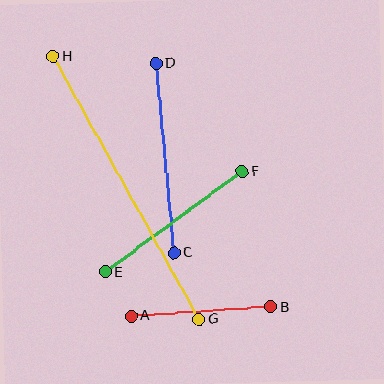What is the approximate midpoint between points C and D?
The midpoint is at approximately (165, 158) pixels.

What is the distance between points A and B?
The distance is approximately 140 pixels.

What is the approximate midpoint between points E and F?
The midpoint is at approximately (174, 222) pixels.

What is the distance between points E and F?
The distance is approximately 170 pixels.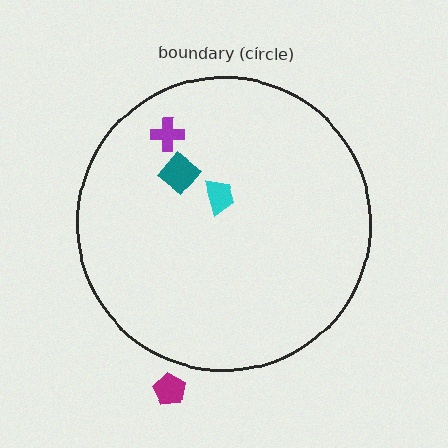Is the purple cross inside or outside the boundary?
Inside.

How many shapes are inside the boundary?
3 inside, 1 outside.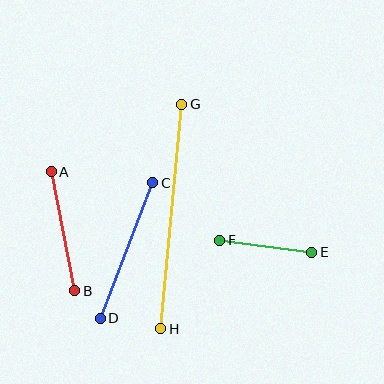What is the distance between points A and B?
The distance is approximately 121 pixels.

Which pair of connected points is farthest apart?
Points G and H are farthest apart.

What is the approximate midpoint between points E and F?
The midpoint is at approximately (266, 246) pixels.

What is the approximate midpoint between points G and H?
The midpoint is at approximately (171, 216) pixels.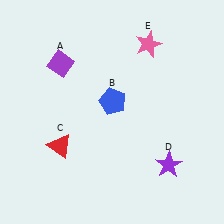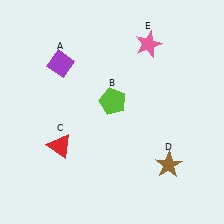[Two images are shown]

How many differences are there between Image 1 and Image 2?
There are 2 differences between the two images.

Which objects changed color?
B changed from blue to lime. D changed from purple to brown.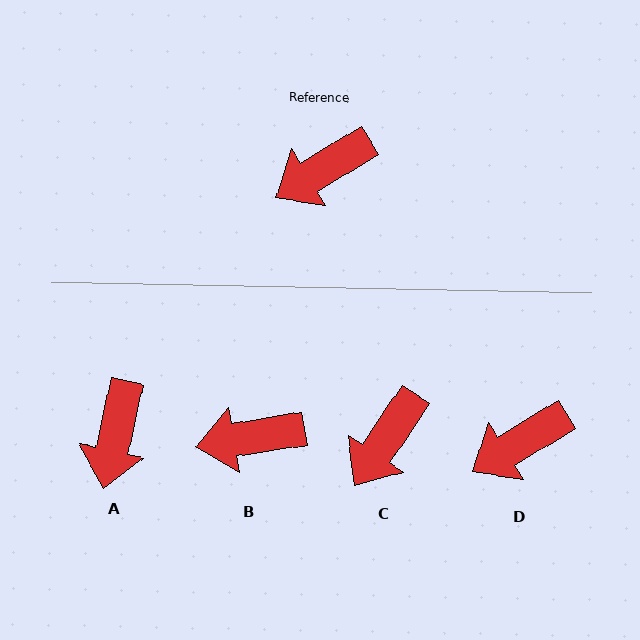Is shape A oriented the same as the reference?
No, it is off by about 47 degrees.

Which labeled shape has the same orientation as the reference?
D.